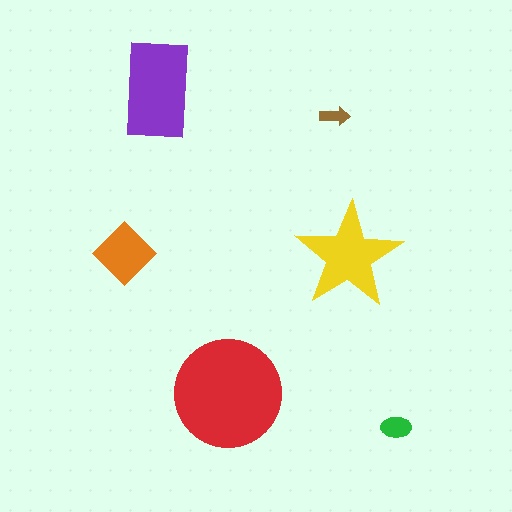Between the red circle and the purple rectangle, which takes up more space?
The red circle.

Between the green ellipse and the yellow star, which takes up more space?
The yellow star.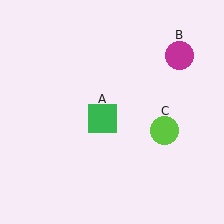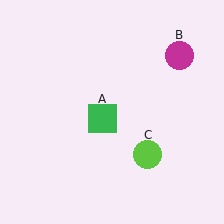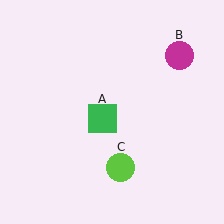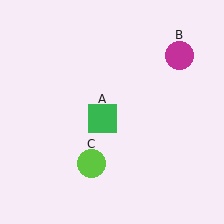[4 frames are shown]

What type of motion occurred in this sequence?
The lime circle (object C) rotated clockwise around the center of the scene.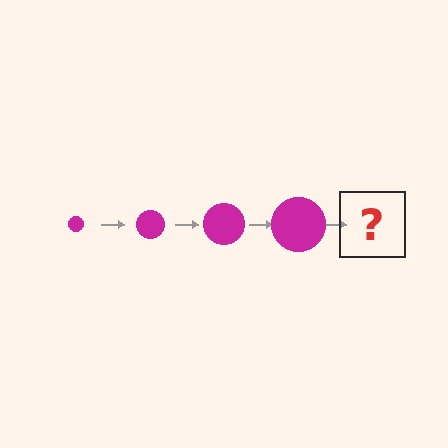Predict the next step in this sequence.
The next step is a magenta circle, larger than the previous one.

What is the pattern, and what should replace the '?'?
The pattern is that the circle gets progressively larger each step. The '?' should be a magenta circle, larger than the previous one.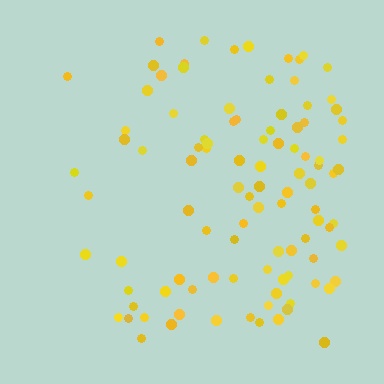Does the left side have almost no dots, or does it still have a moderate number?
Still a moderate number, just noticeably fewer than the right.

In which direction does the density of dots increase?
From left to right, with the right side densest.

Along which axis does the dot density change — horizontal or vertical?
Horizontal.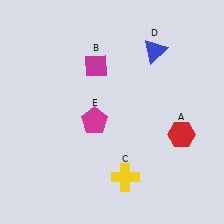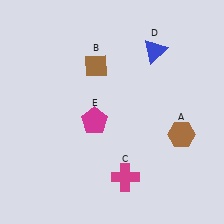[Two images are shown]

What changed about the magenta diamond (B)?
In Image 1, B is magenta. In Image 2, it changed to brown.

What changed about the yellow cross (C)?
In Image 1, C is yellow. In Image 2, it changed to magenta.